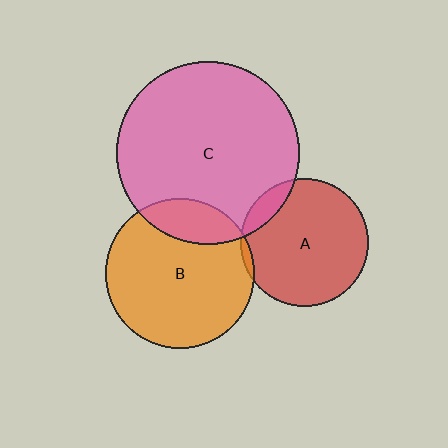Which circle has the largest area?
Circle C (pink).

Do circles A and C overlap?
Yes.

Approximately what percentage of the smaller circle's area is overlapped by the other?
Approximately 10%.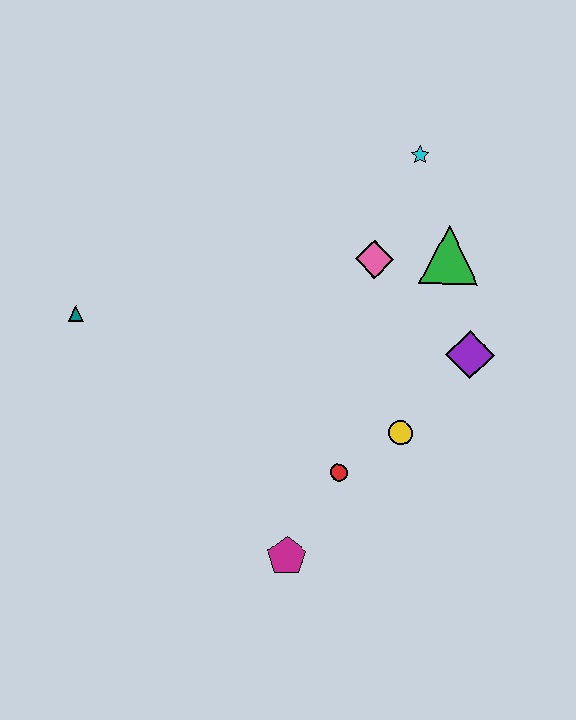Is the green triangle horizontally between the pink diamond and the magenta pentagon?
No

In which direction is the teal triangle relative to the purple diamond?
The teal triangle is to the left of the purple diamond.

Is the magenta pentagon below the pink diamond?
Yes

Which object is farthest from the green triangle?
The teal triangle is farthest from the green triangle.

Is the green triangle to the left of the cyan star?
No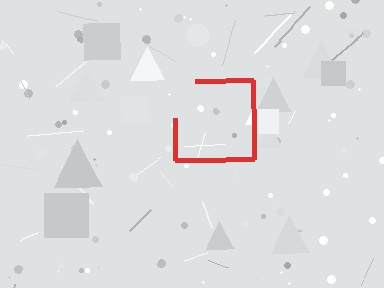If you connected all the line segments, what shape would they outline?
They would outline a square.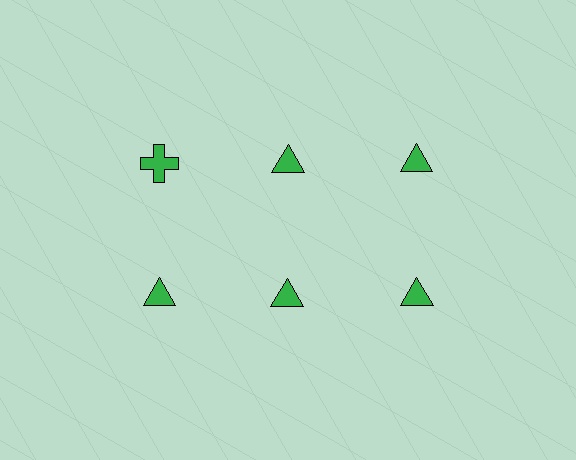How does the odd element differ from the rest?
It has a different shape: cross instead of triangle.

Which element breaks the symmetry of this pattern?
The green cross in the top row, leftmost column breaks the symmetry. All other shapes are green triangles.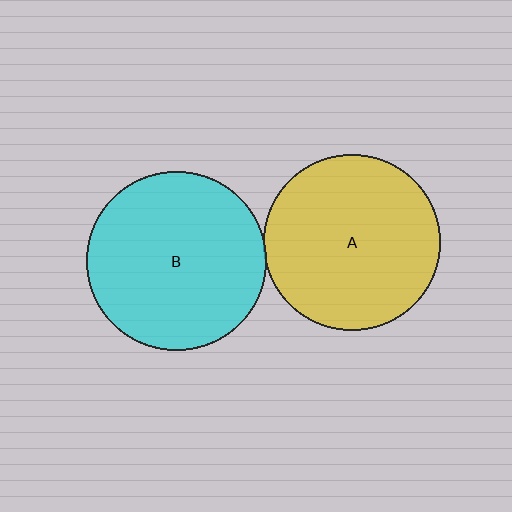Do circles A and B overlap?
Yes.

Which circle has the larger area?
Circle B (cyan).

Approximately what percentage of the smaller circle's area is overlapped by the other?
Approximately 5%.